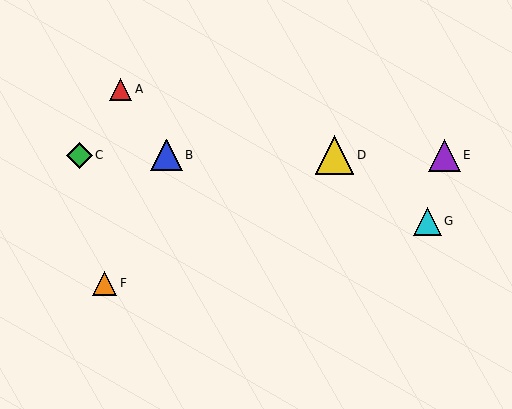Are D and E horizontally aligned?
Yes, both are at y≈155.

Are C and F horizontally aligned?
No, C is at y≈155 and F is at y≈283.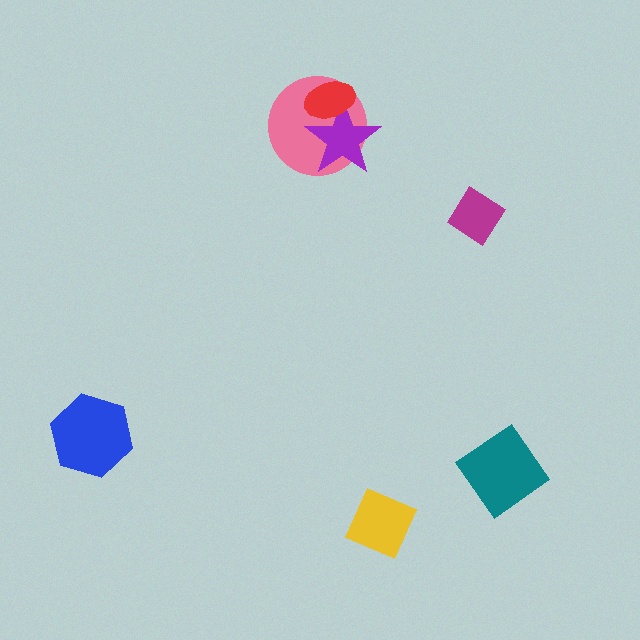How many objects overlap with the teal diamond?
0 objects overlap with the teal diamond.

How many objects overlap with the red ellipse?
2 objects overlap with the red ellipse.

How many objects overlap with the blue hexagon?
0 objects overlap with the blue hexagon.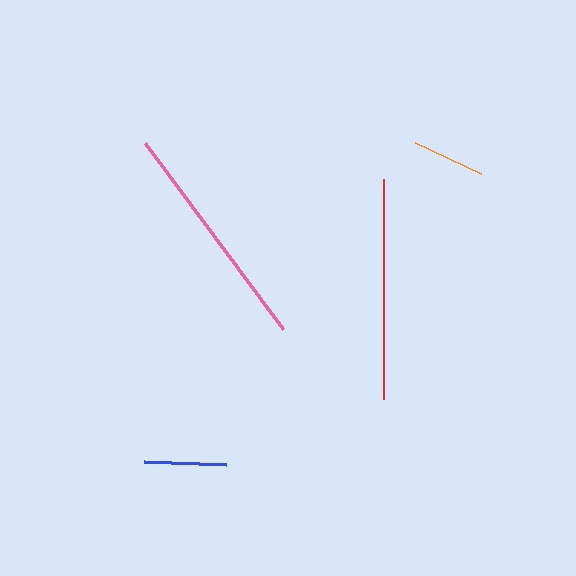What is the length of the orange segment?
The orange segment is approximately 72 pixels long.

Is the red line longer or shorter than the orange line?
The red line is longer than the orange line.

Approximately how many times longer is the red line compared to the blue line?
The red line is approximately 2.7 times the length of the blue line.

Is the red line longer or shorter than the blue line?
The red line is longer than the blue line.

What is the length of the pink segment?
The pink segment is approximately 231 pixels long.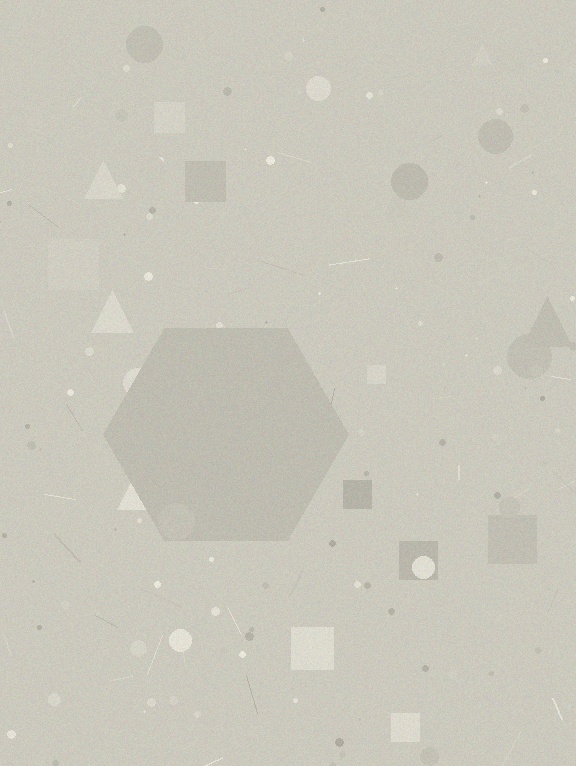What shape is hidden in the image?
A hexagon is hidden in the image.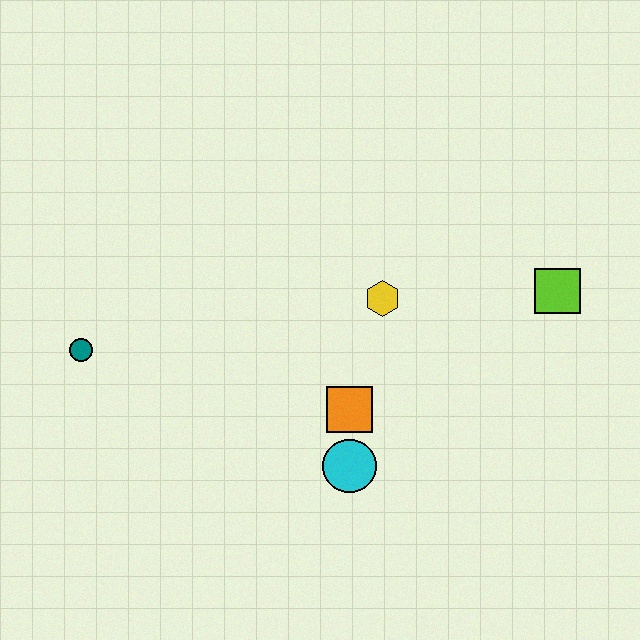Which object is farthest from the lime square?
The teal circle is farthest from the lime square.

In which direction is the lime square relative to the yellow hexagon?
The lime square is to the right of the yellow hexagon.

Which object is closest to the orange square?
The cyan circle is closest to the orange square.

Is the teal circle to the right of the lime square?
No